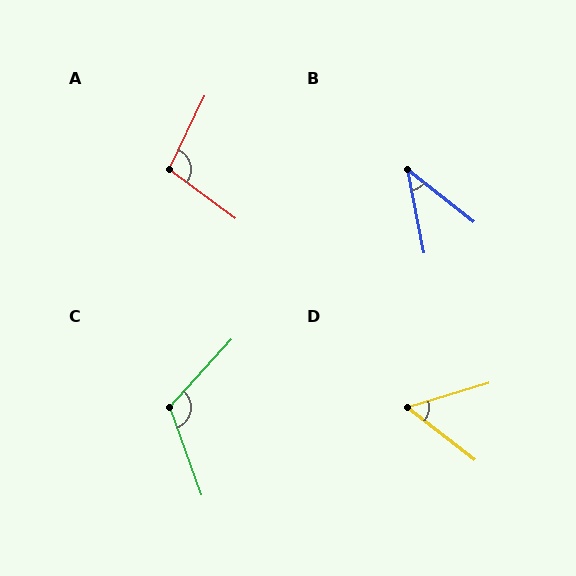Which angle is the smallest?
B, at approximately 41 degrees.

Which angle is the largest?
C, at approximately 118 degrees.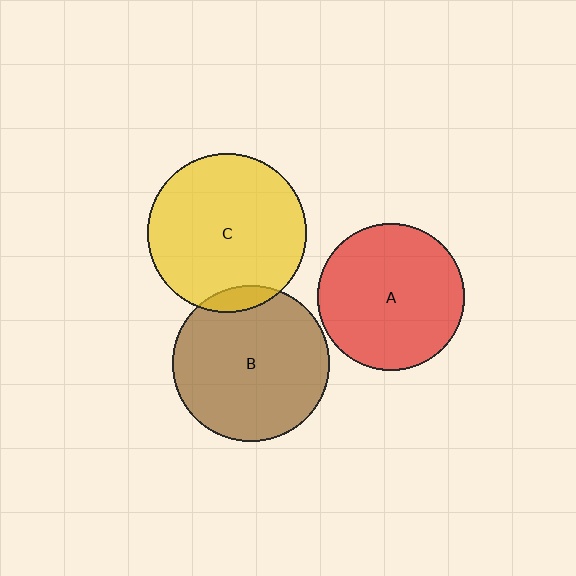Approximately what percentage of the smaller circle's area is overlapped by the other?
Approximately 10%.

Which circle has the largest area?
Circle C (yellow).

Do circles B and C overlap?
Yes.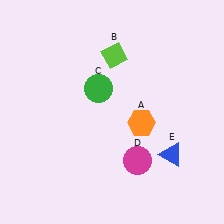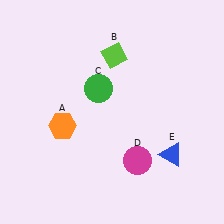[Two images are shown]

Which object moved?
The orange hexagon (A) moved left.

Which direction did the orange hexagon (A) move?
The orange hexagon (A) moved left.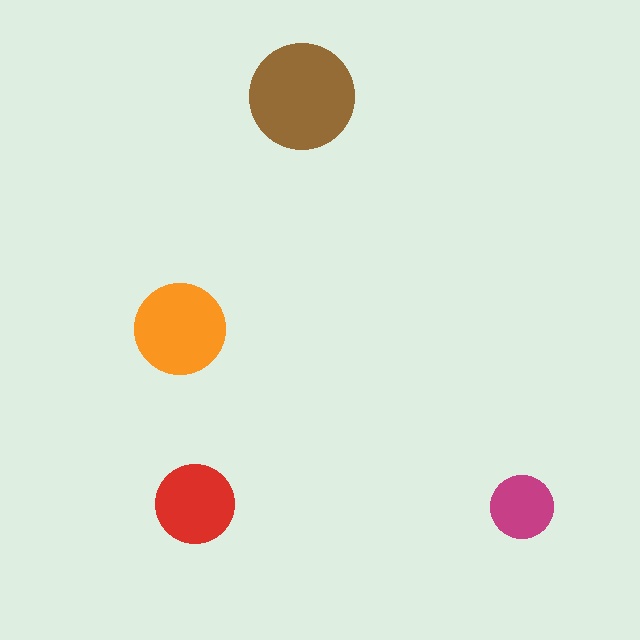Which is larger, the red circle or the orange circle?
The orange one.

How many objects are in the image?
There are 4 objects in the image.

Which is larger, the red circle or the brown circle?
The brown one.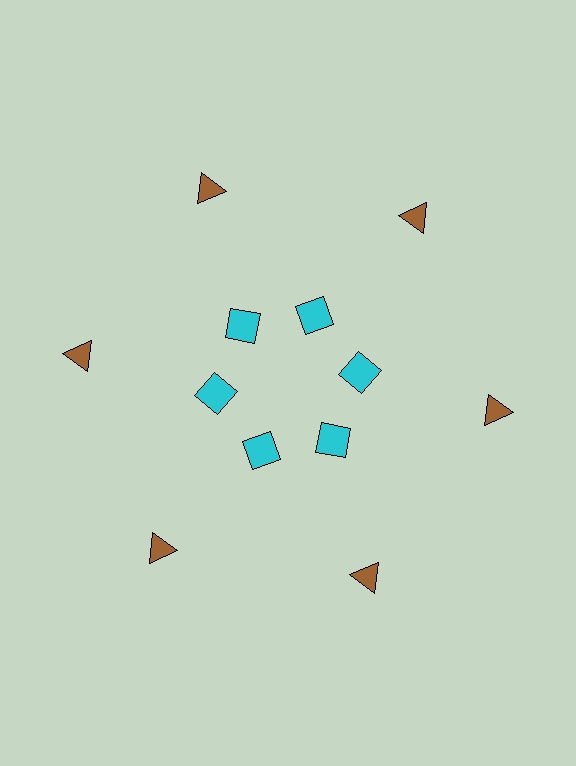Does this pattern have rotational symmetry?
Yes, this pattern has 6-fold rotational symmetry. It looks the same after rotating 60 degrees around the center.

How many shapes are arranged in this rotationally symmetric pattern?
There are 12 shapes, arranged in 6 groups of 2.